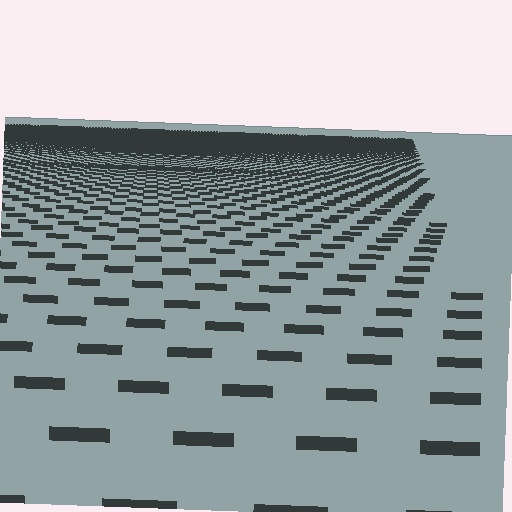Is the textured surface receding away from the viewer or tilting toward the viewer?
The surface is receding away from the viewer. Texture elements get smaller and denser toward the top.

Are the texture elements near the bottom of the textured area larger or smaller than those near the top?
Larger. Near the bottom, elements are closer to the viewer and appear at a bigger on-screen size.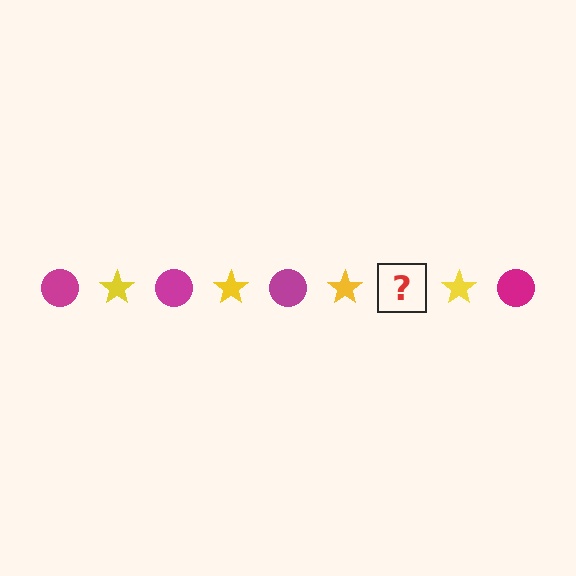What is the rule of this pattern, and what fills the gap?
The rule is that the pattern alternates between magenta circle and yellow star. The gap should be filled with a magenta circle.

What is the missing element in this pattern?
The missing element is a magenta circle.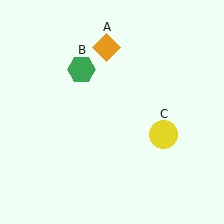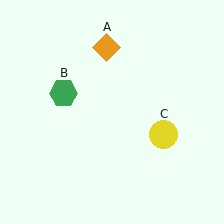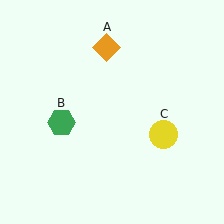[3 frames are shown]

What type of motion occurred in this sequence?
The green hexagon (object B) rotated counterclockwise around the center of the scene.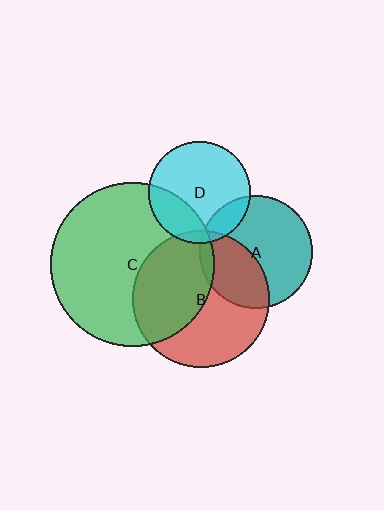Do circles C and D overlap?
Yes.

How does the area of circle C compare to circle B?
Approximately 1.4 times.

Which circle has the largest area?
Circle C (green).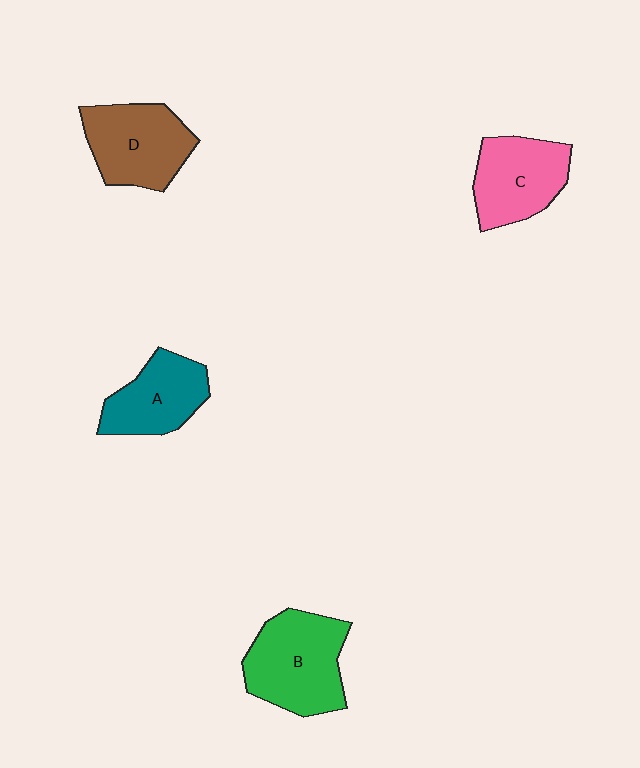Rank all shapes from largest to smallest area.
From largest to smallest: B (green), D (brown), C (pink), A (teal).